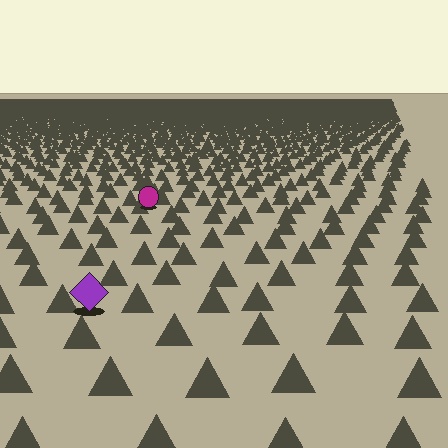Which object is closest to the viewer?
The purple diamond is closest. The texture marks near it are larger and more spread out.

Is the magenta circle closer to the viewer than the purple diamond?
No. The purple diamond is closer — you can tell from the texture gradient: the ground texture is coarser near it.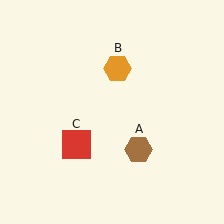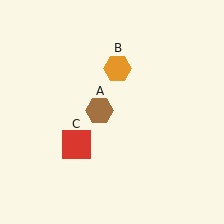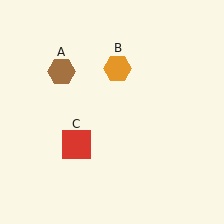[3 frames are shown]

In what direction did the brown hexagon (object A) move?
The brown hexagon (object A) moved up and to the left.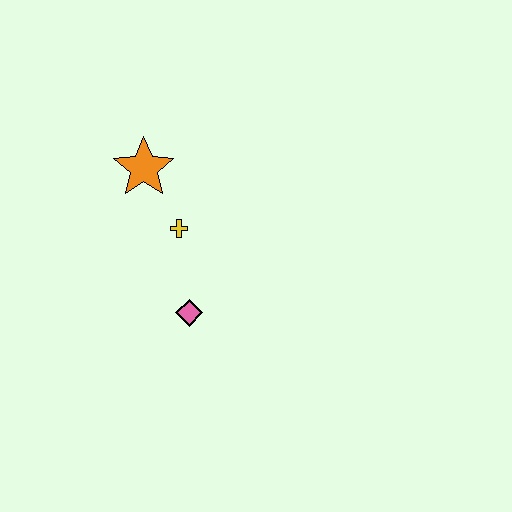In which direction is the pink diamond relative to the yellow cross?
The pink diamond is below the yellow cross.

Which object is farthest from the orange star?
The pink diamond is farthest from the orange star.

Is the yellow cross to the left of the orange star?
No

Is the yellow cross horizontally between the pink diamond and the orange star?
Yes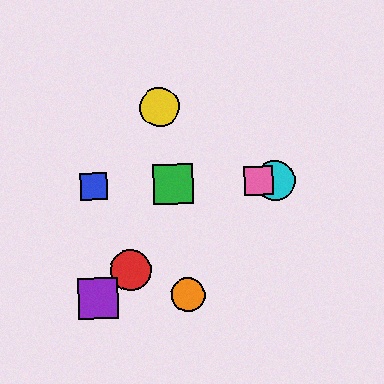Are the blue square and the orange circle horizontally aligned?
No, the blue square is at y≈186 and the orange circle is at y≈295.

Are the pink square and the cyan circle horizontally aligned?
Yes, both are at y≈181.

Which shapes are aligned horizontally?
The blue square, the green square, the cyan circle, the pink square are aligned horizontally.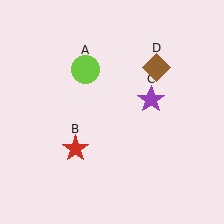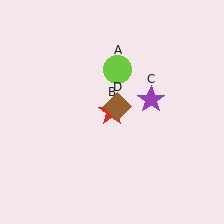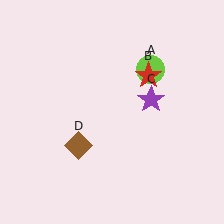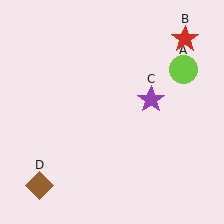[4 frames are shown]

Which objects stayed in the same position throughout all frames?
Purple star (object C) remained stationary.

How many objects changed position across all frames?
3 objects changed position: lime circle (object A), red star (object B), brown diamond (object D).